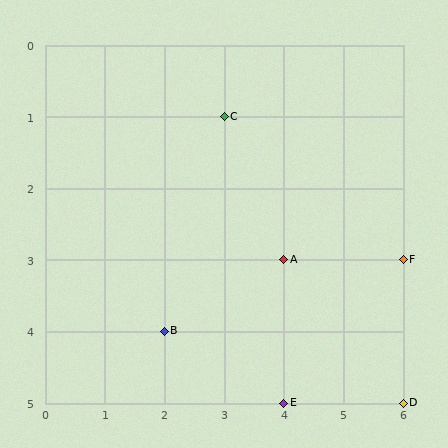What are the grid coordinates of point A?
Point A is at grid coordinates (4, 3).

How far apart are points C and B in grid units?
Points C and B are 1 column and 3 rows apart (about 3.2 grid units diagonally).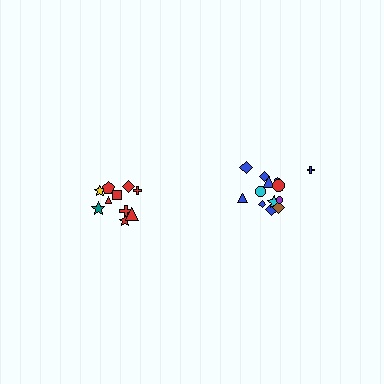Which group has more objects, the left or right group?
The right group.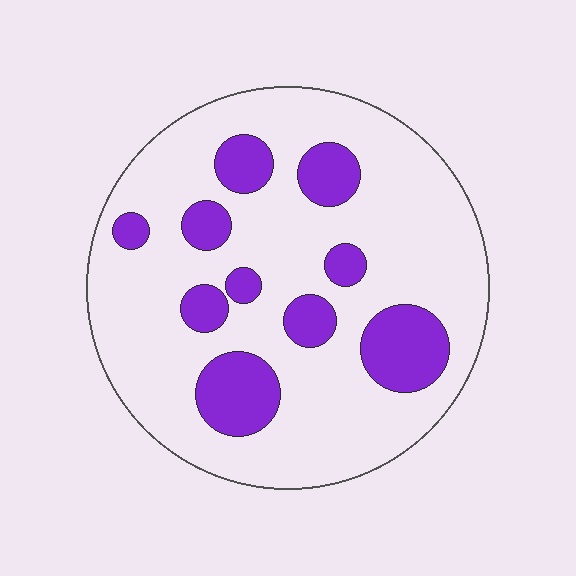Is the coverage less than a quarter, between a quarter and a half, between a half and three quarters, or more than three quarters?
Less than a quarter.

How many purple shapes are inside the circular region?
10.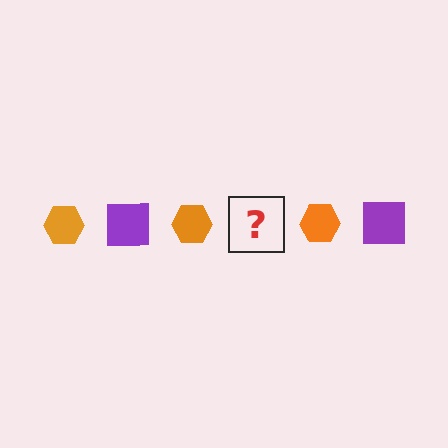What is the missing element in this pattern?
The missing element is a purple square.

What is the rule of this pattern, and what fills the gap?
The rule is that the pattern alternates between orange hexagon and purple square. The gap should be filled with a purple square.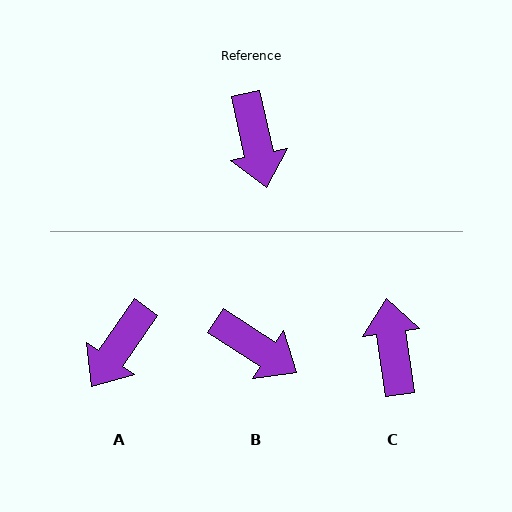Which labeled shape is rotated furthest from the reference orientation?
C, about 176 degrees away.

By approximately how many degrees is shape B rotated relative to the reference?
Approximately 45 degrees counter-clockwise.